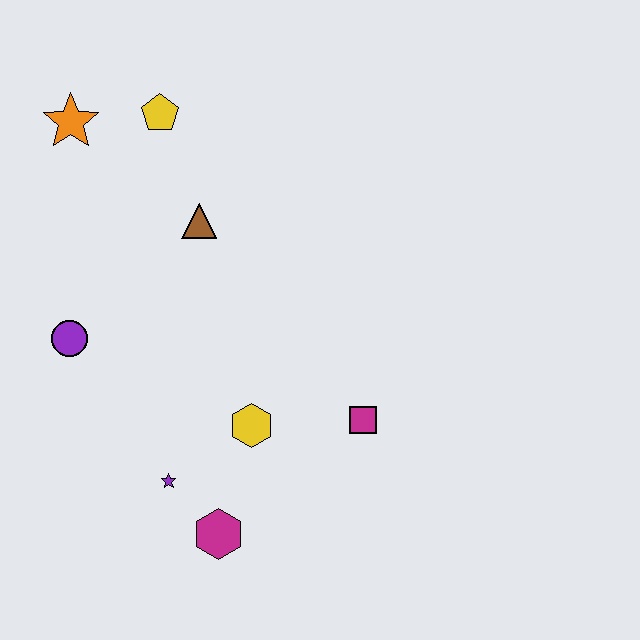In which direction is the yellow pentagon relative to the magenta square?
The yellow pentagon is above the magenta square.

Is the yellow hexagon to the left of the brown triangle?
No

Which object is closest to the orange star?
The yellow pentagon is closest to the orange star.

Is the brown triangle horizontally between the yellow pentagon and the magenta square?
Yes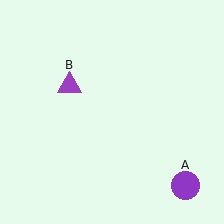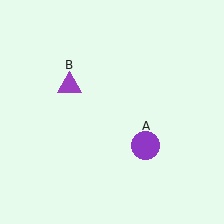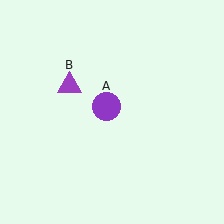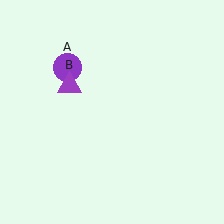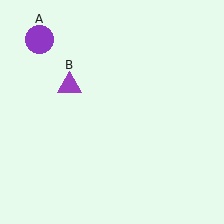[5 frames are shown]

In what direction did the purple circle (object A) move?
The purple circle (object A) moved up and to the left.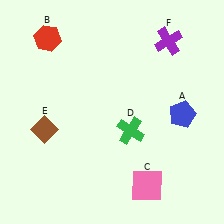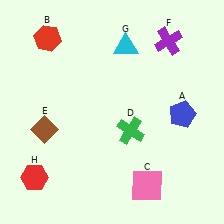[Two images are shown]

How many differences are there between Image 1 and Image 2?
There are 2 differences between the two images.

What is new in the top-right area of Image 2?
A cyan triangle (G) was added in the top-right area of Image 2.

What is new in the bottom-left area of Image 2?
A red hexagon (H) was added in the bottom-left area of Image 2.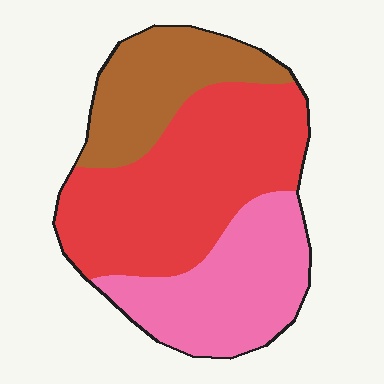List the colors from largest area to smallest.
From largest to smallest: red, pink, brown.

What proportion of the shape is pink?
Pink takes up about one third (1/3) of the shape.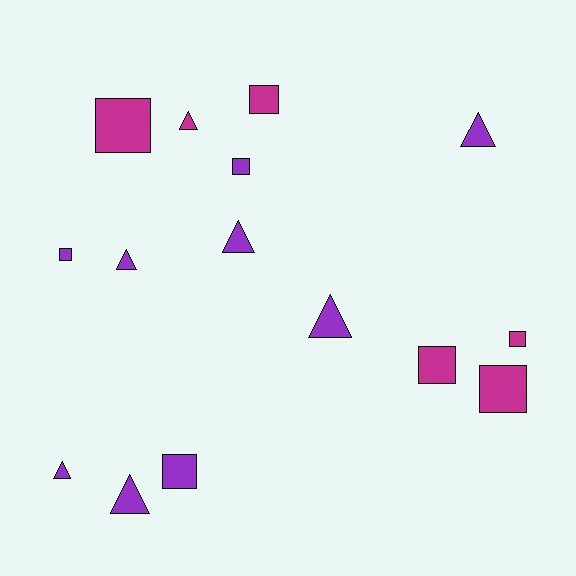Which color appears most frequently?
Purple, with 9 objects.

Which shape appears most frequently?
Square, with 8 objects.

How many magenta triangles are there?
There is 1 magenta triangle.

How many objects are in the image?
There are 15 objects.